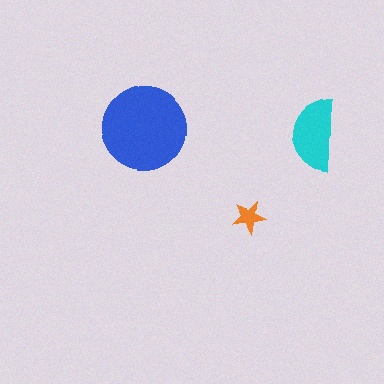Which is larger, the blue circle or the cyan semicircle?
The blue circle.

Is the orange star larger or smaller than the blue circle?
Smaller.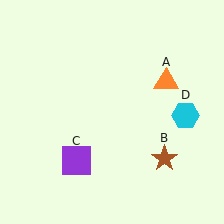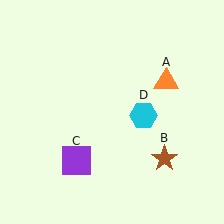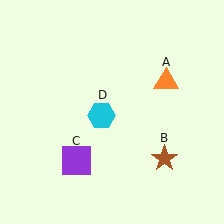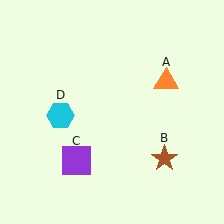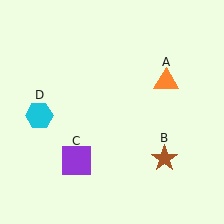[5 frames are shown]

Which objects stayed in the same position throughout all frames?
Orange triangle (object A) and brown star (object B) and purple square (object C) remained stationary.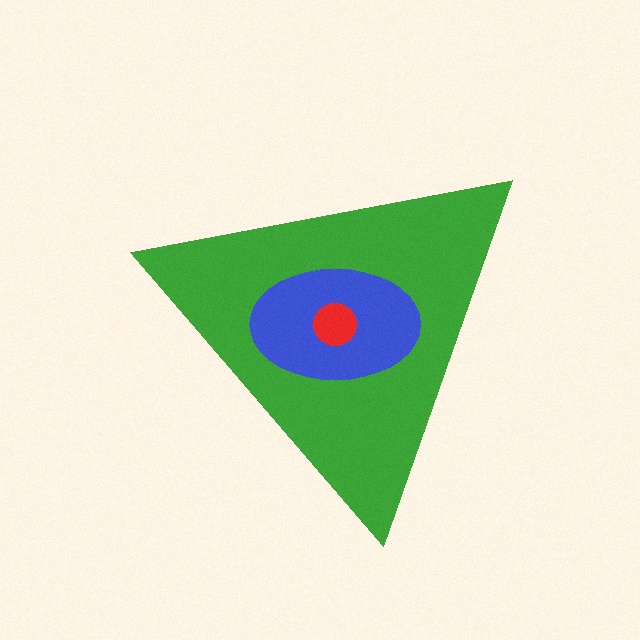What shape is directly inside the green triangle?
The blue ellipse.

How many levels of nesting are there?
3.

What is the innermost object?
The red circle.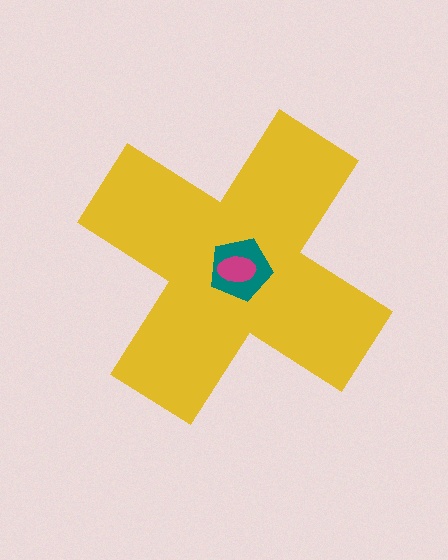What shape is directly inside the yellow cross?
The teal pentagon.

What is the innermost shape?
The magenta ellipse.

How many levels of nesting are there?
3.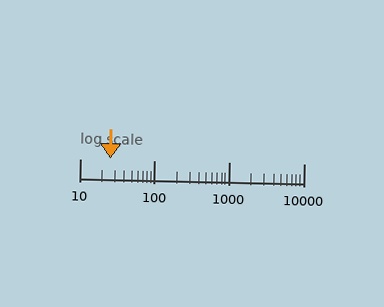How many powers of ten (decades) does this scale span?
The scale spans 3 decades, from 10 to 10000.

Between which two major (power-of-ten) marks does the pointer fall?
The pointer is between 10 and 100.